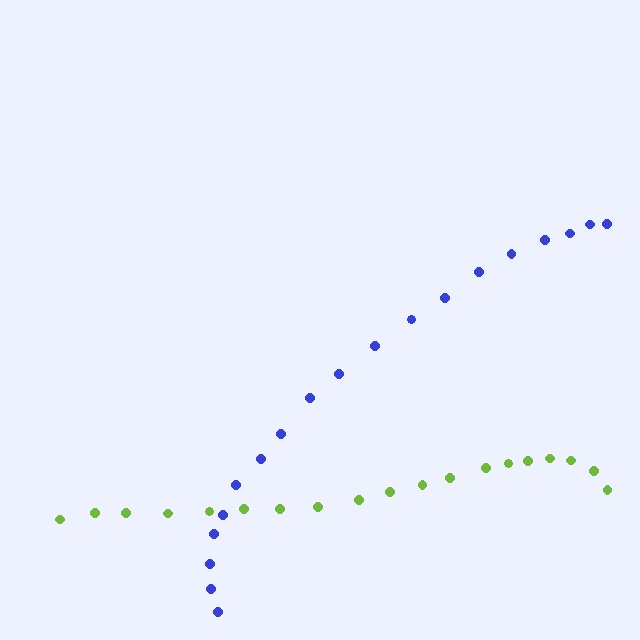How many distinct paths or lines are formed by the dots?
There are 2 distinct paths.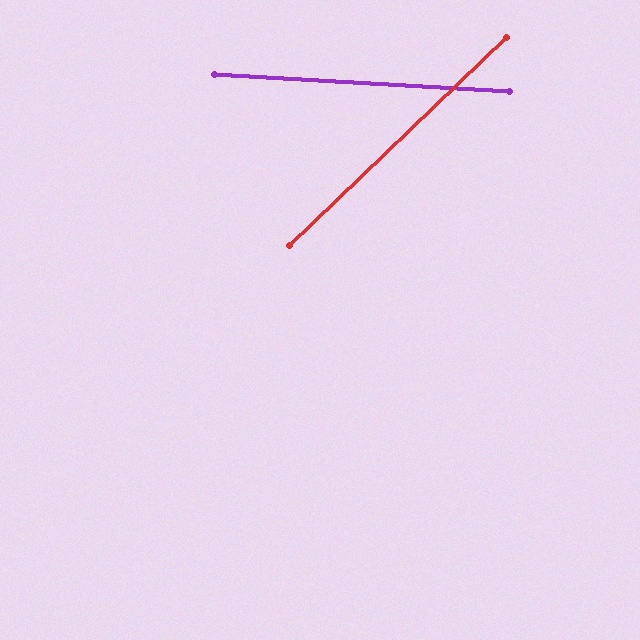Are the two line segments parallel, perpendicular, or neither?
Neither parallel nor perpendicular — they differ by about 47°.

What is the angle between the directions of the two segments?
Approximately 47 degrees.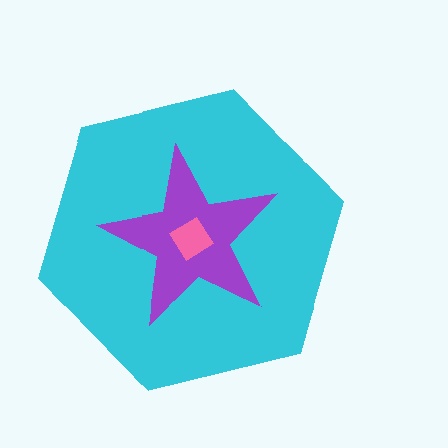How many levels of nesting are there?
3.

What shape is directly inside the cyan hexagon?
The purple star.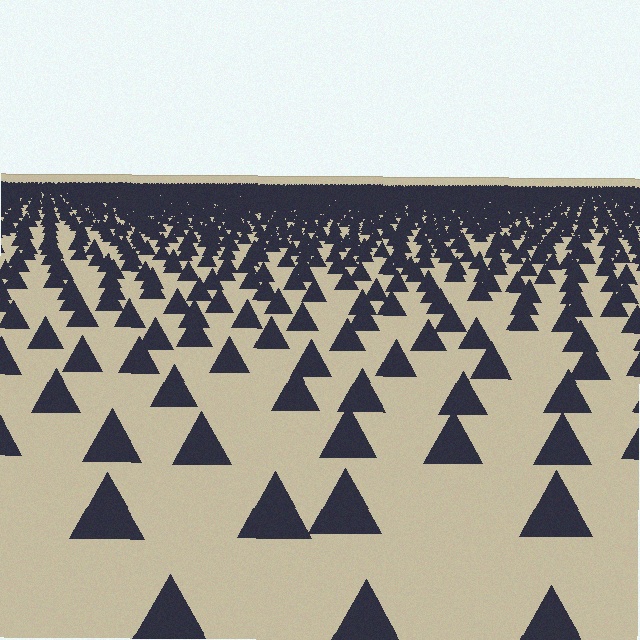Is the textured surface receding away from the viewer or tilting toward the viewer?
The surface is receding away from the viewer. Texture elements get smaller and denser toward the top.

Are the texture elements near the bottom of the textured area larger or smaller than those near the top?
Larger. Near the bottom, elements are closer to the viewer and appear at a bigger on-screen size.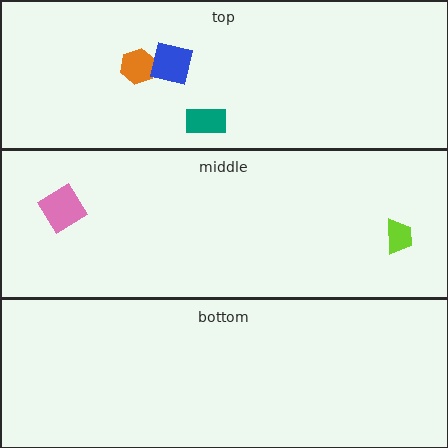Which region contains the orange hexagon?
The top region.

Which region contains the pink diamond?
The middle region.